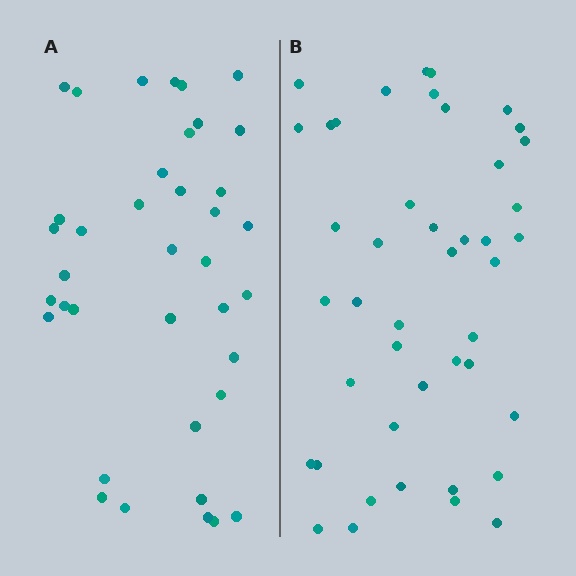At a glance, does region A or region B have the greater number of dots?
Region B (the right region) has more dots.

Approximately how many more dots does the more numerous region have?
Region B has about 6 more dots than region A.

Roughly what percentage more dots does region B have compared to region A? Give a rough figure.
About 15% more.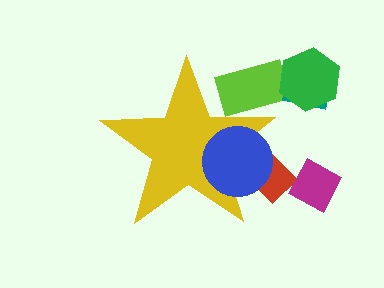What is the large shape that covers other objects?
A yellow star.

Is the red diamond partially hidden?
Yes, the red diamond is partially hidden behind the yellow star.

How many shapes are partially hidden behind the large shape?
2 shapes are partially hidden.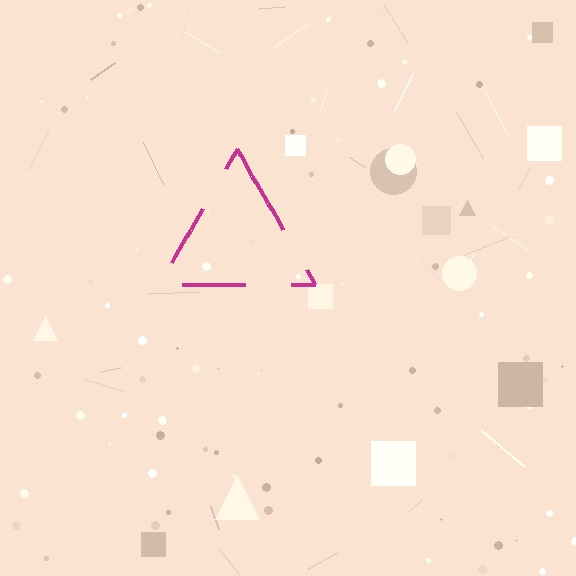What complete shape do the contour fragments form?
The contour fragments form a triangle.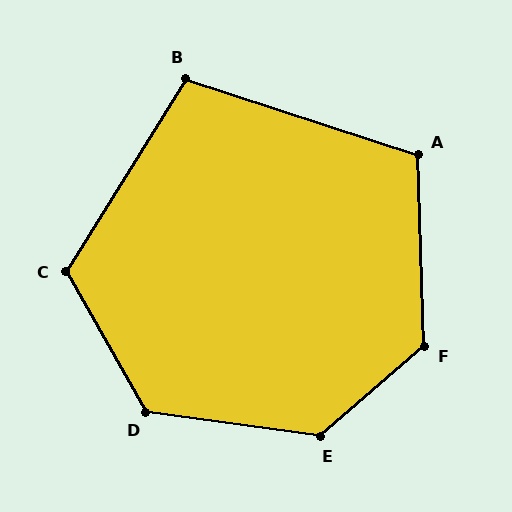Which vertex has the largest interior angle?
E, at approximately 132 degrees.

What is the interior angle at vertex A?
Approximately 110 degrees (obtuse).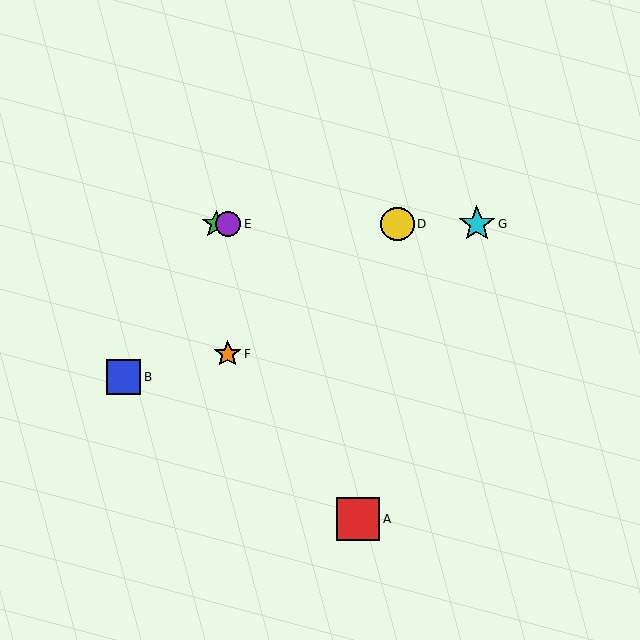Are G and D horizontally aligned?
Yes, both are at y≈224.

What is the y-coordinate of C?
Object C is at y≈224.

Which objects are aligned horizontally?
Objects C, D, E, G are aligned horizontally.